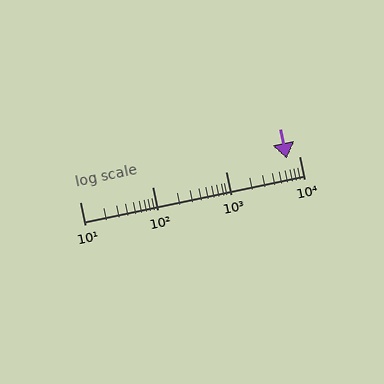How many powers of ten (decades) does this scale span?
The scale spans 3 decades, from 10 to 10000.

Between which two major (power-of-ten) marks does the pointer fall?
The pointer is between 1000 and 10000.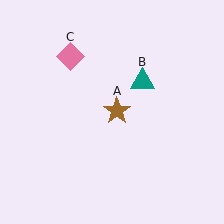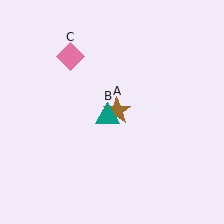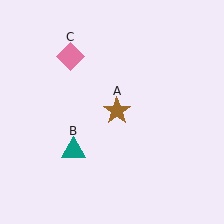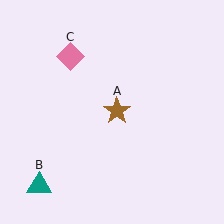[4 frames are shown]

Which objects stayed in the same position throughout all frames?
Brown star (object A) and pink diamond (object C) remained stationary.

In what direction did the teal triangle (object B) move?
The teal triangle (object B) moved down and to the left.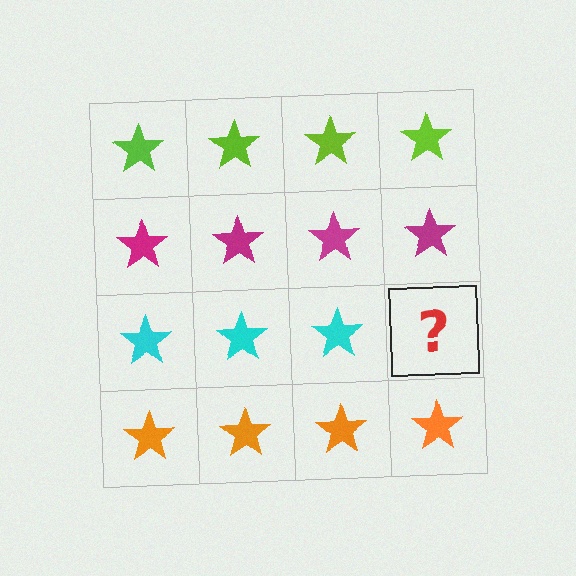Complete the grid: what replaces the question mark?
The question mark should be replaced with a cyan star.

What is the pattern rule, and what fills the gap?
The rule is that each row has a consistent color. The gap should be filled with a cyan star.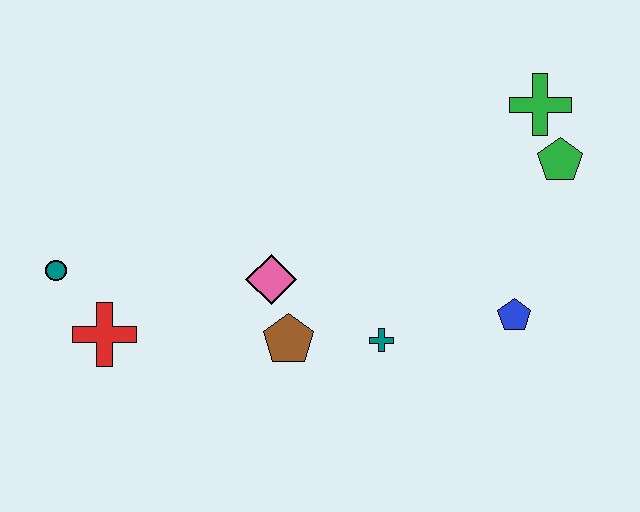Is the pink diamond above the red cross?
Yes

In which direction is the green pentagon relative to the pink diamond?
The green pentagon is to the right of the pink diamond.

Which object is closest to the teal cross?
The brown pentagon is closest to the teal cross.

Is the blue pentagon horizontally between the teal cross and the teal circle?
No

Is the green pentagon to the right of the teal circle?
Yes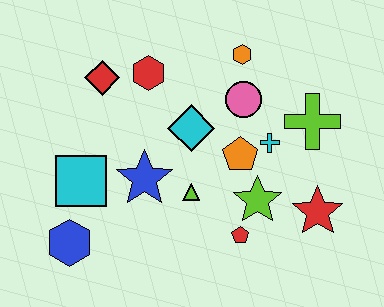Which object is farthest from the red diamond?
The red star is farthest from the red diamond.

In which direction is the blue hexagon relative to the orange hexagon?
The blue hexagon is below the orange hexagon.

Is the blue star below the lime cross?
Yes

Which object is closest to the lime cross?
The cyan cross is closest to the lime cross.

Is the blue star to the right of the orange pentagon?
No